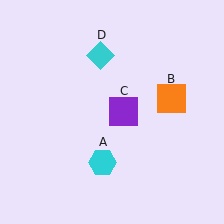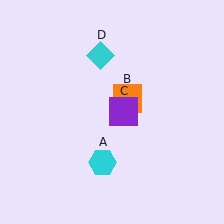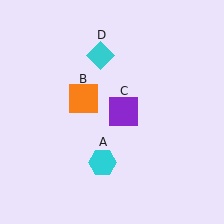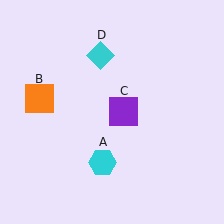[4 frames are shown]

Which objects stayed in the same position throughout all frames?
Cyan hexagon (object A) and purple square (object C) and cyan diamond (object D) remained stationary.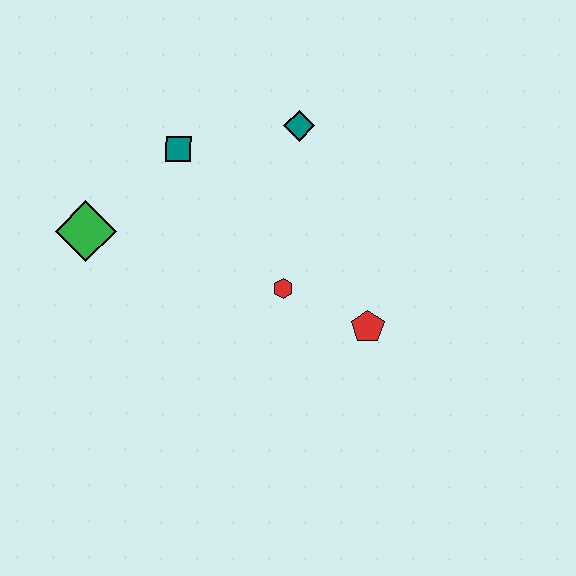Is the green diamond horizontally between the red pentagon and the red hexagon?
No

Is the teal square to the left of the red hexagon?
Yes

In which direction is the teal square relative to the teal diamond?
The teal square is to the left of the teal diamond.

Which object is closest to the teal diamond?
The teal square is closest to the teal diamond.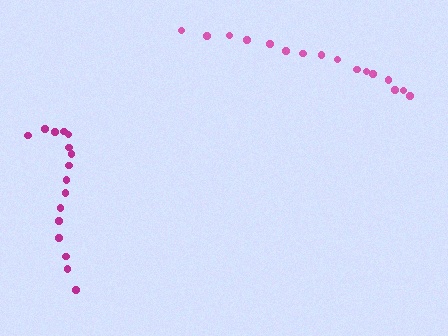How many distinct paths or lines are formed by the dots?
There are 2 distinct paths.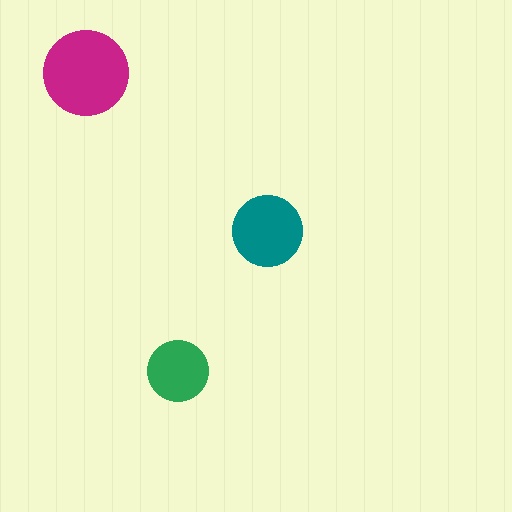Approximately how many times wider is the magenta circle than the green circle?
About 1.5 times wider.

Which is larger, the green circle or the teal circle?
The teal one.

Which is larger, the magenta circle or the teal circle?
The magenta one.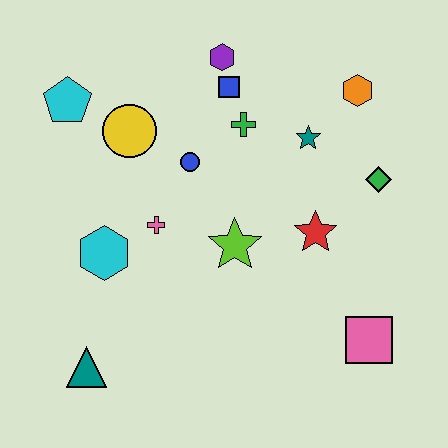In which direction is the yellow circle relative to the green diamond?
The yellow circle is to the left of the green diamond.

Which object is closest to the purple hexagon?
The blue square is closest to the purple hexagon.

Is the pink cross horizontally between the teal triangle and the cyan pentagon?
No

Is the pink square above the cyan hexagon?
No